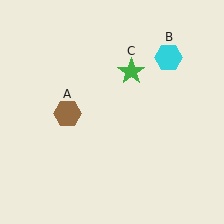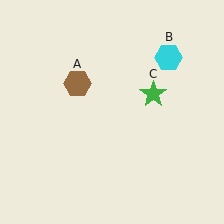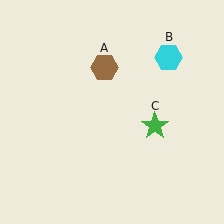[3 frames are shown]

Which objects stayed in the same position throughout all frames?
Cyan hexagon (object B) remained stationary.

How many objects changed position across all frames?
2 objects changed position: brown hexagon (object A), green star (object C).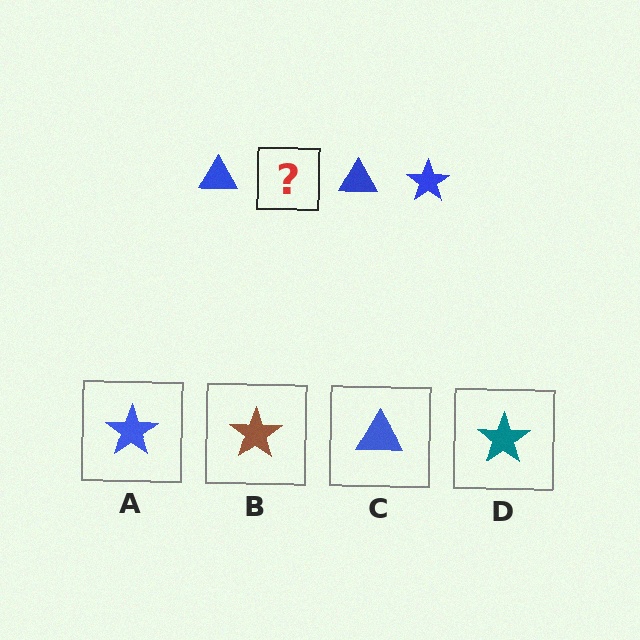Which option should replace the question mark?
Option A.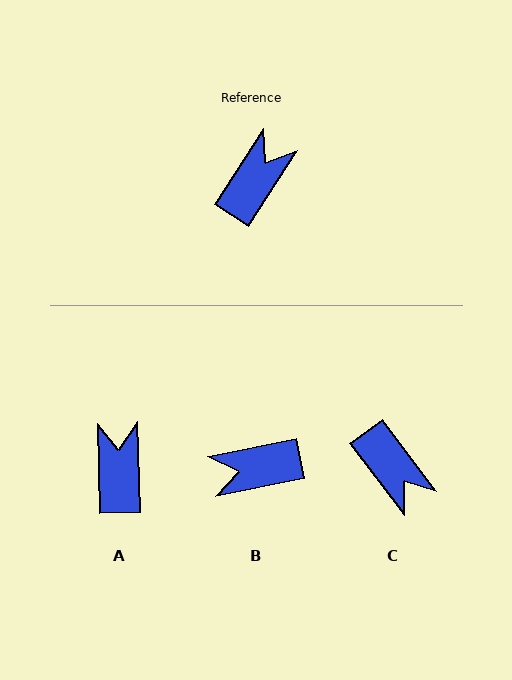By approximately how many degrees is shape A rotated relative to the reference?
Approximately 35 degrees counter-clockwise.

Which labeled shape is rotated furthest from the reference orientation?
B, about 134 degrees away.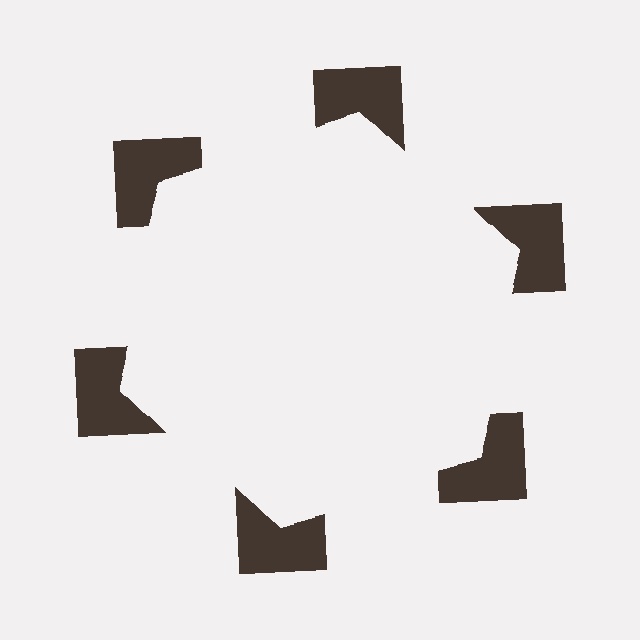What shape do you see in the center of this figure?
An illusory hexagon — its edges are inferred from the aligned wedge cuts in the notched squares, not physically drawn.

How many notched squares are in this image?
There are 6 — one at each vertex of the illusory hexagon.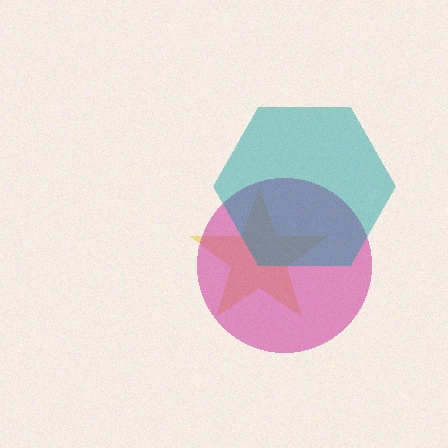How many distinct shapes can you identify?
There are 3 distinct shapes: a yellow star, a magenta circle, a teal hexagon.